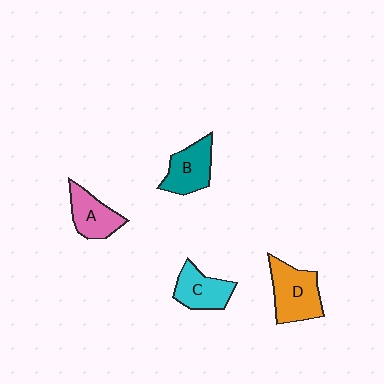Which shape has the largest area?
Shape D (orange).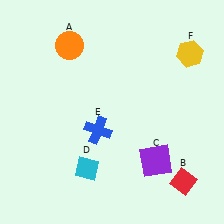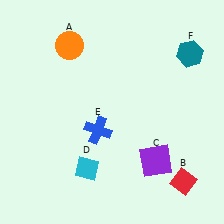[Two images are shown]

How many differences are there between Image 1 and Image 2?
There is 1 difference between the two images.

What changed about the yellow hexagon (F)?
In Image 1, F is yellow. In Image 2, it changed to teal.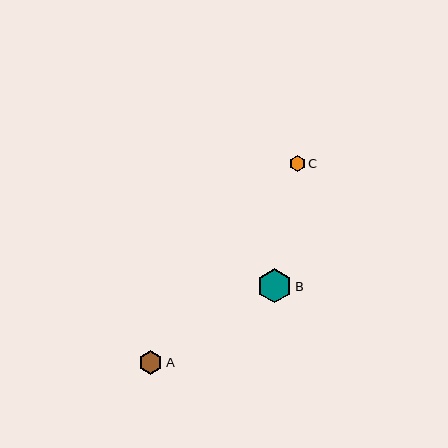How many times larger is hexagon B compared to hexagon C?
Hexagon B is approximately 2.2 times the size of hexagon C.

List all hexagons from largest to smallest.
From largest to smallest: B, A, C.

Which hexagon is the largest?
Hexagon B is the largest with a size of approximately 34 pixels.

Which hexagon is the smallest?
Hexagon C is the smallest with a size of approximately 15 pixels.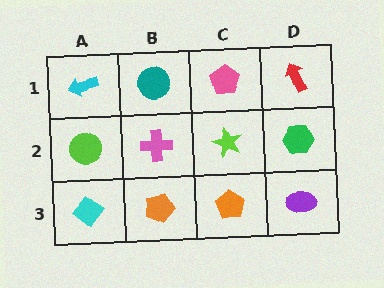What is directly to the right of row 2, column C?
A green hexagon.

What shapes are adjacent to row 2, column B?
A teal circle (row 1, column B), an orange pentagon (row 3, column B), a lime circle (row 2, column A), a lime star (row 2, column C).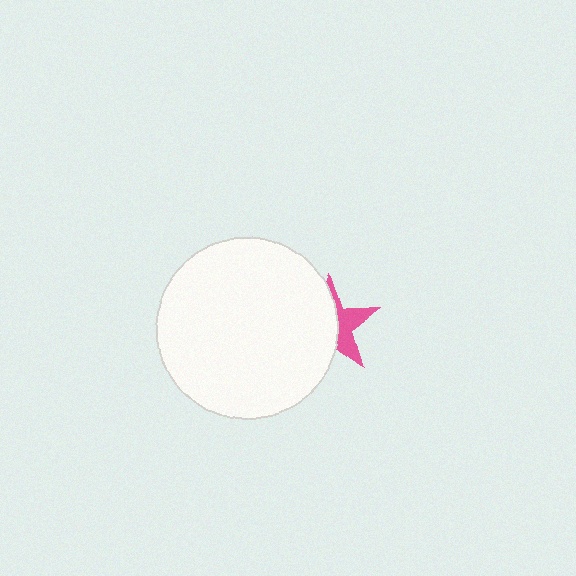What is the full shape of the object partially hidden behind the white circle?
The partially hidden object is a pink star.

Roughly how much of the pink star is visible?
A small part of it is visible (roughly 40%).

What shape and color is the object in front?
The object in front is a white circle.